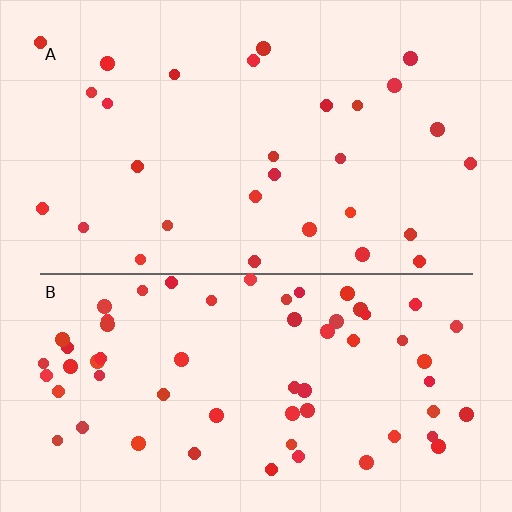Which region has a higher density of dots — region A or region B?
B (the bottom).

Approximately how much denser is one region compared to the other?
Approximately 2.1× — region B over region A.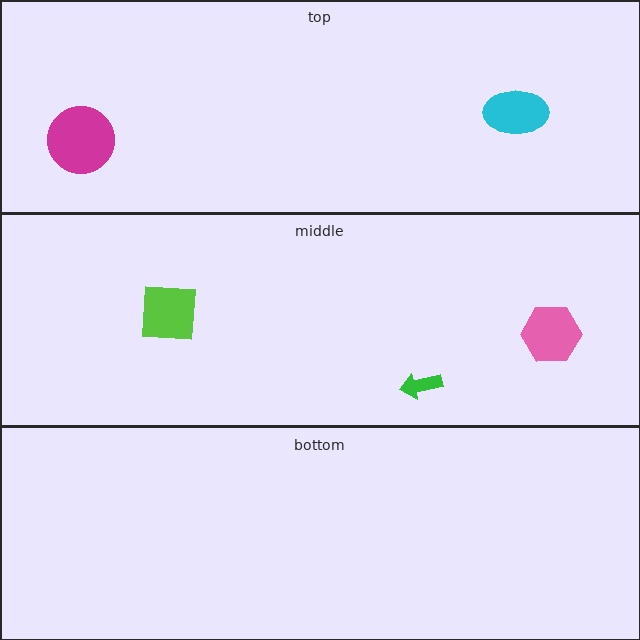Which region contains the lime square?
The middle region.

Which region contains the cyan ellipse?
The top region.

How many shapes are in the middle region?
3.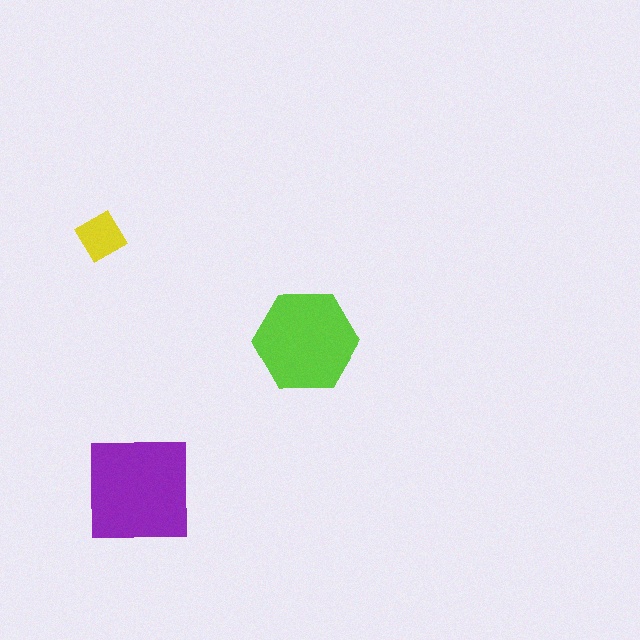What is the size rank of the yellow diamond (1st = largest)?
3rd.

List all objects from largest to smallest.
The purple square, the lime hexagon, the yellow diamond.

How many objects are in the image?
There are 3 objects in the image.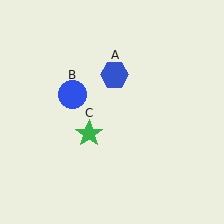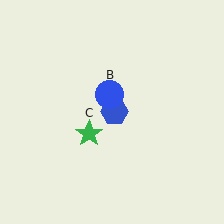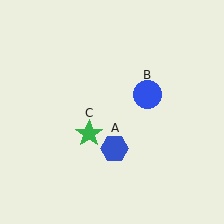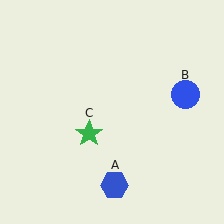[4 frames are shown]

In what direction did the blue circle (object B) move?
The blue circle (object B) moved right.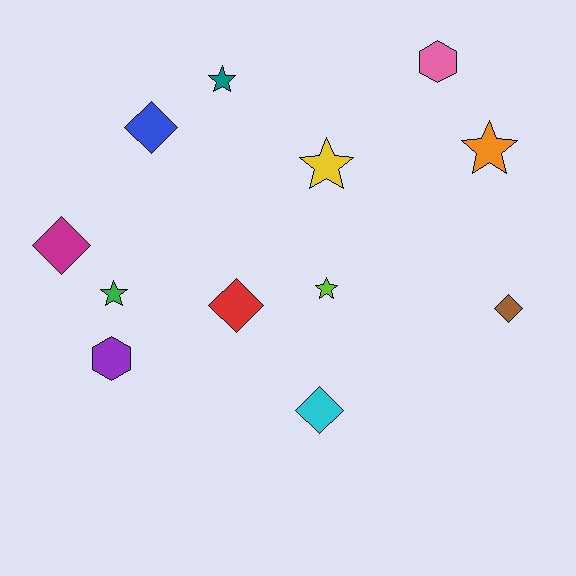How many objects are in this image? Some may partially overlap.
There are 12 objects.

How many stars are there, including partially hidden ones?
There are 5 stars.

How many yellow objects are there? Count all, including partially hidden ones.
There is 1 yellow object.